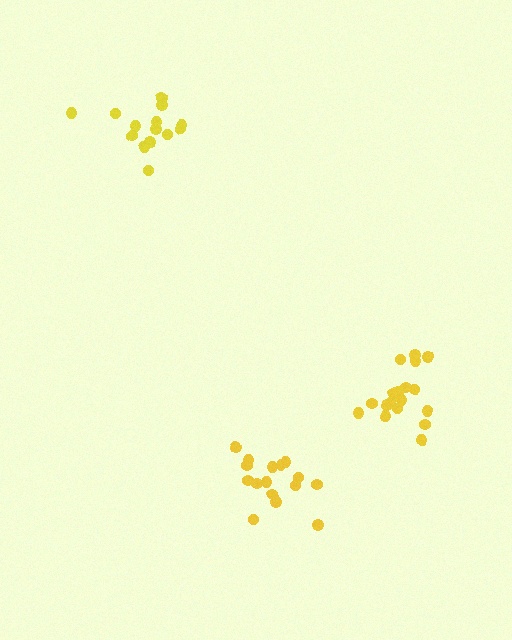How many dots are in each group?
Group 1: 20 dots, Group 2: 14 dots, Group 3: 16 dots (50 total).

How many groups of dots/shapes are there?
There are 3 groups.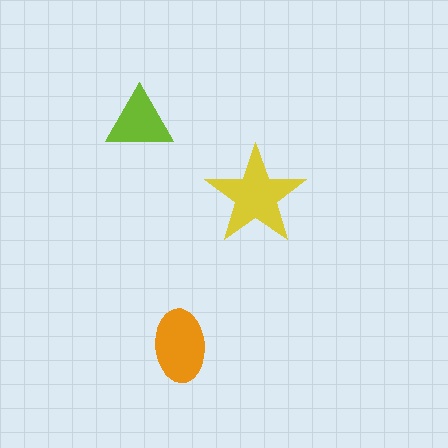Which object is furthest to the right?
The yellow star is rightmost.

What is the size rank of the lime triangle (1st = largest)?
3rd.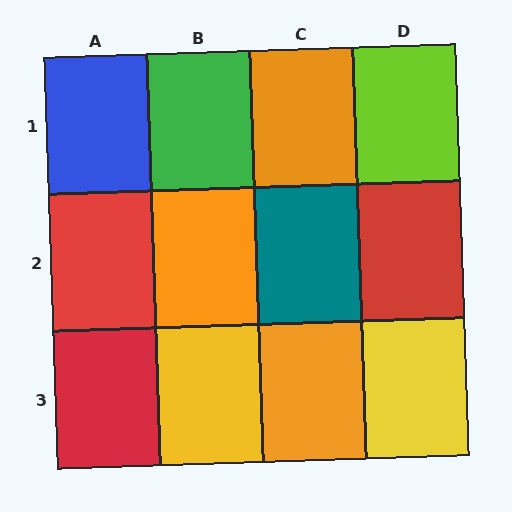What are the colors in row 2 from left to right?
Red, orange, teal, red.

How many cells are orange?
3 cells are orange.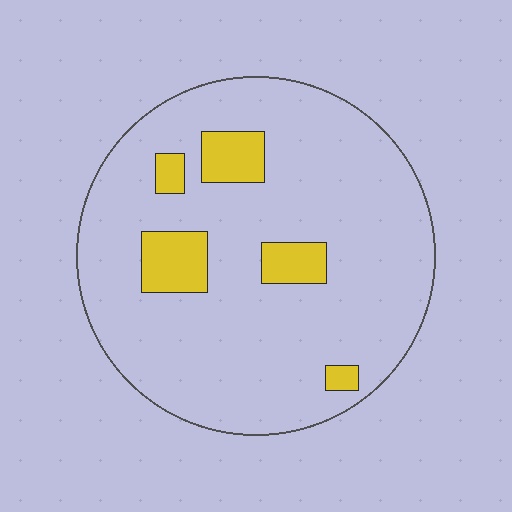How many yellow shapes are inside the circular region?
5.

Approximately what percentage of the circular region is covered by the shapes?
Approximately 10%.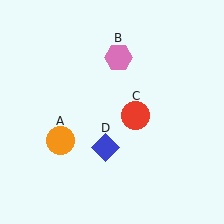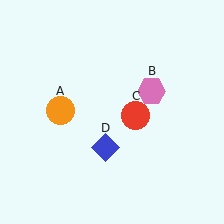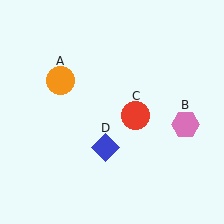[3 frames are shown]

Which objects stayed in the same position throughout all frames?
Red circle (object C) and blue diamond (object D) remained stationary.